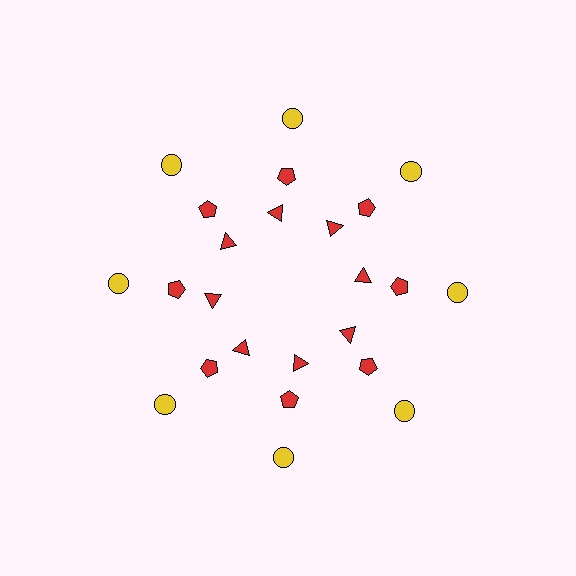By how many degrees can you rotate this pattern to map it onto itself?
The pattern maps onto itself every 45 degrees of rotation.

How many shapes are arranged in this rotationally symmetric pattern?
There are 24 shapes, arranged in 8 groups of 3.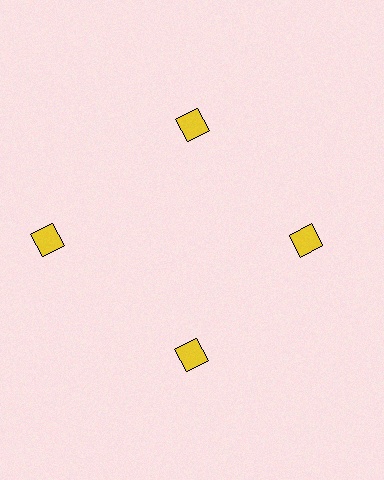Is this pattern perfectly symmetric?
No. The 4 yellow diamonds are arranged in a ring, but one element near the 9 o'clock position is pushed outward from the center, breaking the 4-fold rotational symmetry.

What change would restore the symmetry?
The symmetry would be restored by moving it inward, back onto the ring so that all 4 diamonds sit at equal angles and equal distance from the center.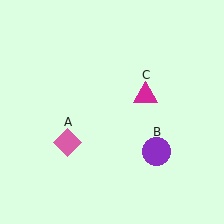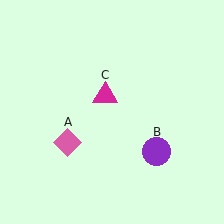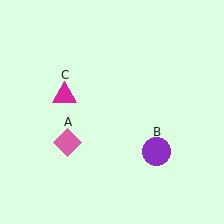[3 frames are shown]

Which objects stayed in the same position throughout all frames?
Pink diamond (object A) and purple circle (object B) remained stationary.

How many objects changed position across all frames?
1 object changed position: magenta triangle (object C).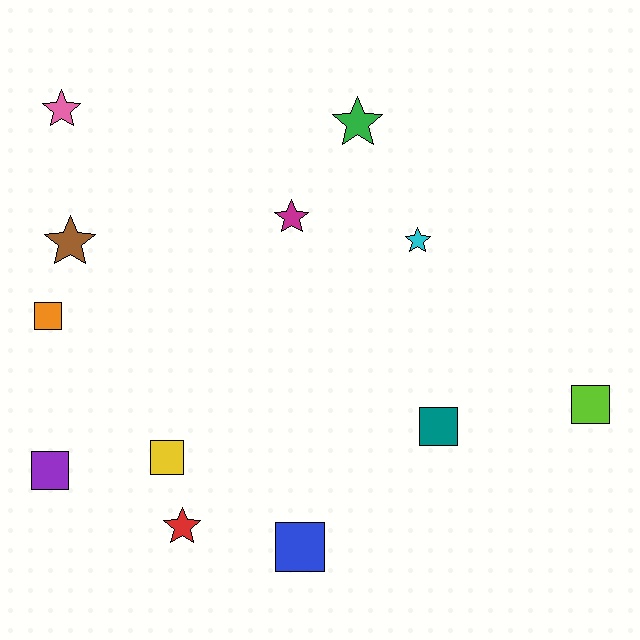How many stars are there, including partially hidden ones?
There are 6 stars.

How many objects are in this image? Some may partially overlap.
There are 12 objects.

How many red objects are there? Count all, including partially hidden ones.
There is 1 red object.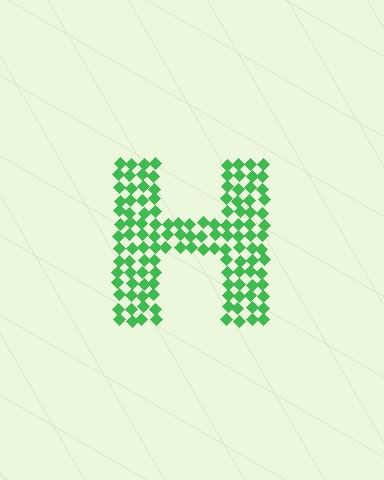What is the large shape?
The large shape is the letter H.